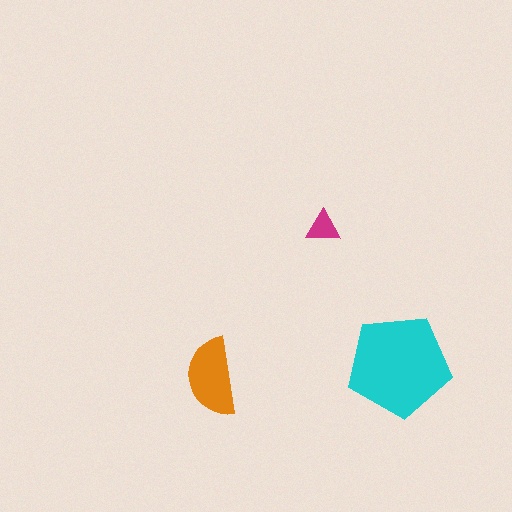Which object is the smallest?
The magenta triangle.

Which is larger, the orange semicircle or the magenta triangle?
The orange semicircle.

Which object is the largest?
The cyan pentagon.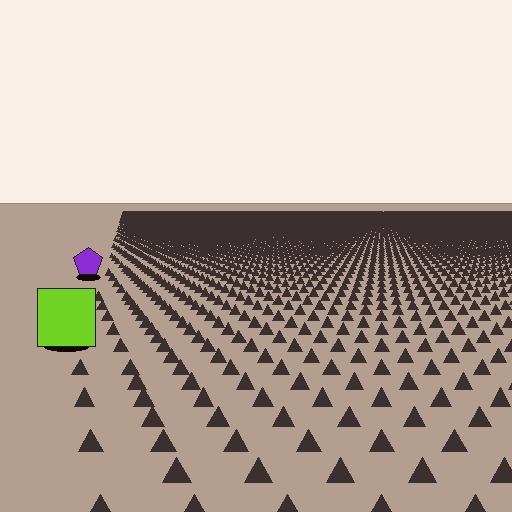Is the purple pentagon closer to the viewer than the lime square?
No. The lime square is closer — you can tell from the texture gradient: the ground texture is coarser near it.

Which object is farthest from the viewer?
The purple pentagon is farthest from the viewer. It appears smaller and the ground texture around it is denser.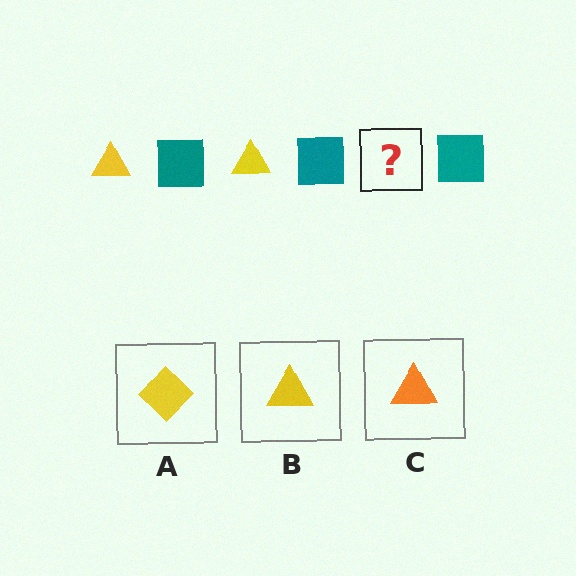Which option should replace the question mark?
Option B.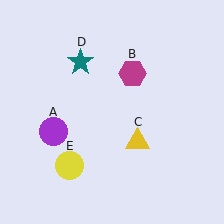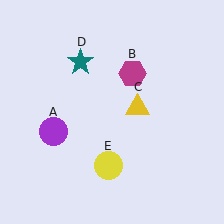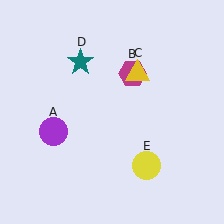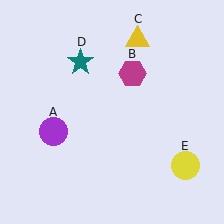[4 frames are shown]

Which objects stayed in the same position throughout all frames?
Purple circle (object A) and magenta hexagon (object B) and teal star (object D) remained stationary.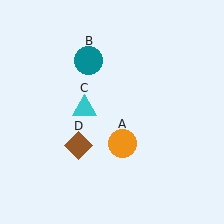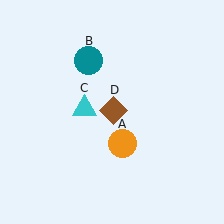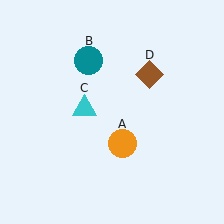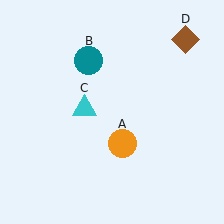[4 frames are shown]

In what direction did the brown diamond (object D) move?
The brown diamond (object D) moved up and to the right.